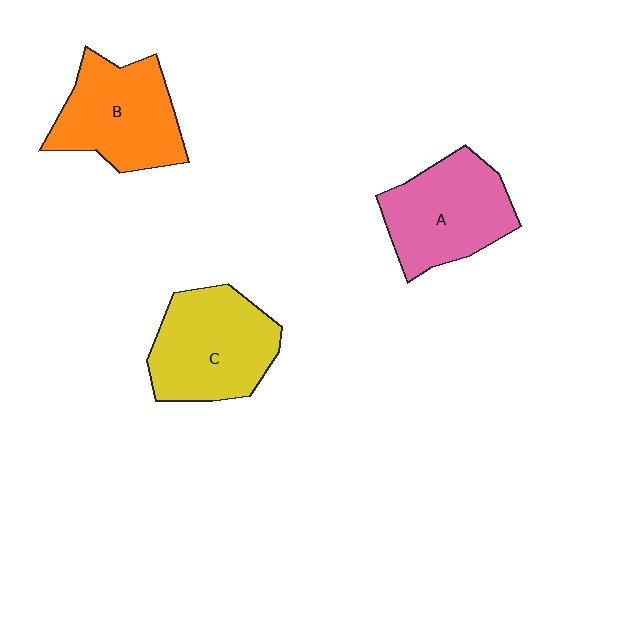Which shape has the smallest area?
Shape A (pink).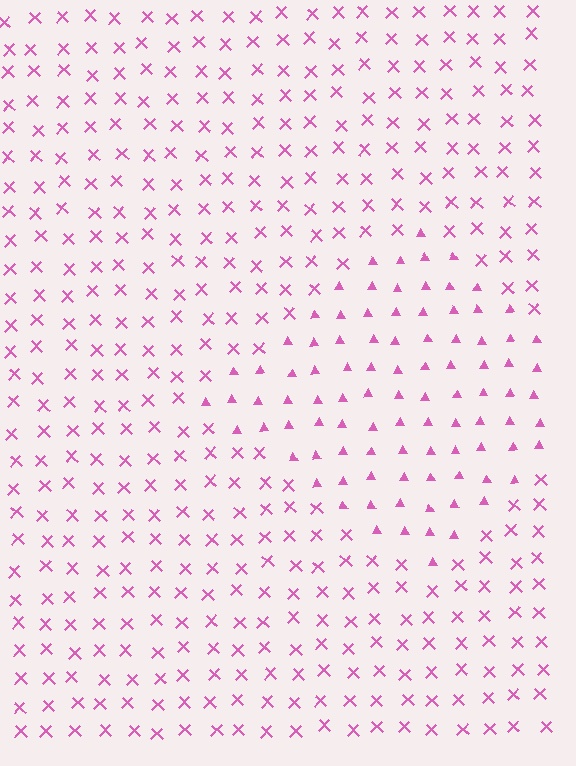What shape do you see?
I see a diamond.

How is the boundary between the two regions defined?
The boundary is defined by a change in element shape: triangles inside vs. X marks outside. All elements share the same color and spacing.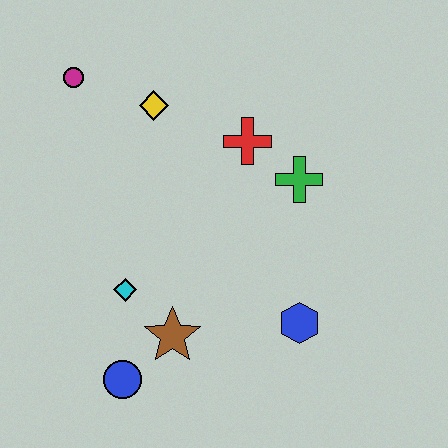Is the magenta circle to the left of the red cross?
Yes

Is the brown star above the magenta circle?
No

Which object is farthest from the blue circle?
The magenta circle is farthest from the blue circle.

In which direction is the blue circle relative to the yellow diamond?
The blue circle is below the yellow diamond.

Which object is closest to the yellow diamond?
The magenta circle is closest to the yellow diamond.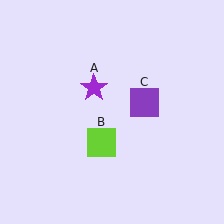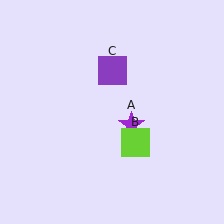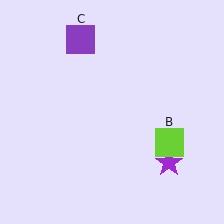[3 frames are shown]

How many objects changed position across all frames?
3 objects changed position: purple star (object A), lime square (object B), purple square (object C).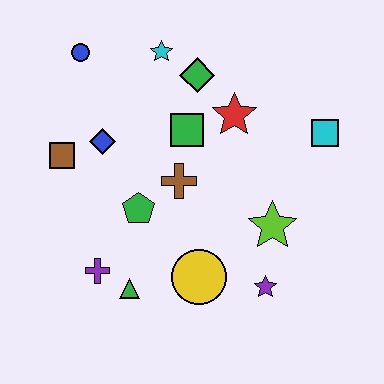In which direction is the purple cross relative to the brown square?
The purple cross is below the brown square.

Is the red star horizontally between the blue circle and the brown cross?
No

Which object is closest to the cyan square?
The red star is closest to the cyan square.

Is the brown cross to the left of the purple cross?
No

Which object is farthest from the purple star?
The blue circle is farthest from the purple star.